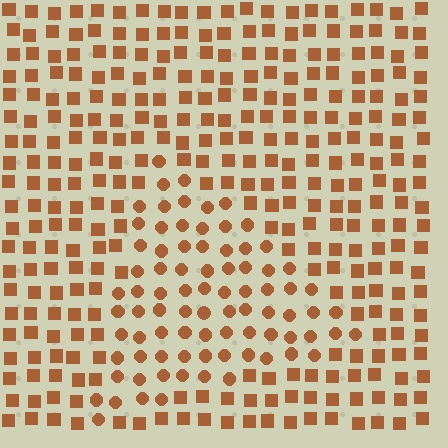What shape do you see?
I see a triangle.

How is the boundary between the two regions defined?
The boundary is defined by a change in element shape: circles inside vs. squares outside. All elements share the same color and spacing.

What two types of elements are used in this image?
The image uses circles inside the triangle region and squares outside it.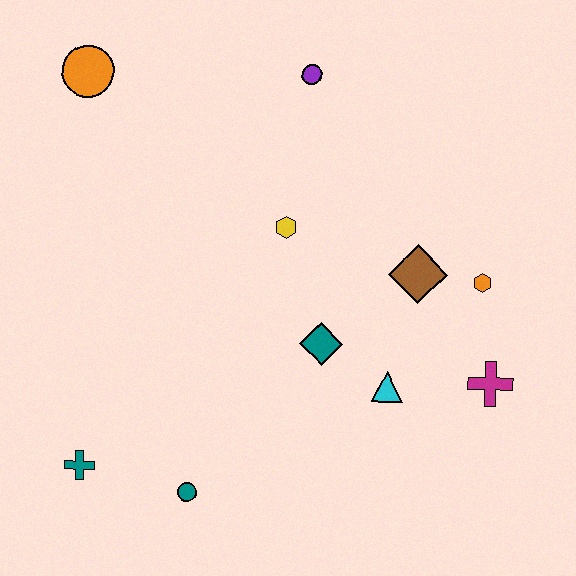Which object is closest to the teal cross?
The teal circle is closest to the teal cross.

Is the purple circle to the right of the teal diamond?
No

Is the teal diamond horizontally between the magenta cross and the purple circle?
Yes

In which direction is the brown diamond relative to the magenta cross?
The brown diamond is above the magenta cross.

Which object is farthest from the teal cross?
The purple circle is farthest from the teal cross.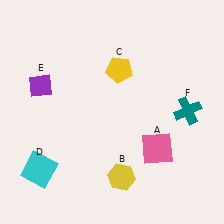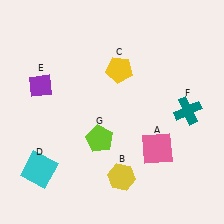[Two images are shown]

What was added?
A lime pentagon (G) was added in Image 2.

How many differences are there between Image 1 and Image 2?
There is 1 difference between the two images.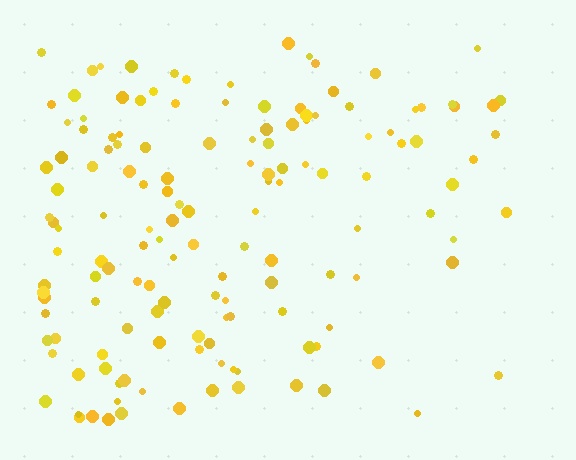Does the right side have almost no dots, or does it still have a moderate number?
Still a moderate number, just noticeably fewer than the left.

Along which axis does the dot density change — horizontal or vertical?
Horizontal.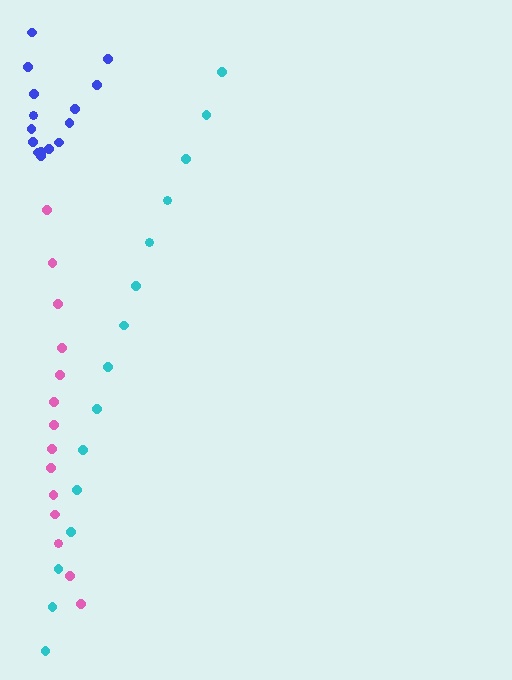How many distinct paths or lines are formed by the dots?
There are 3 distinct paths.